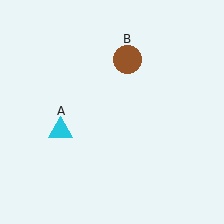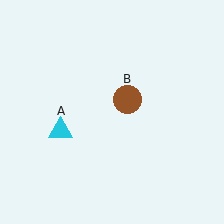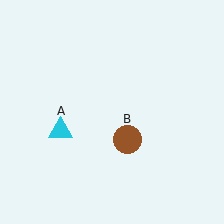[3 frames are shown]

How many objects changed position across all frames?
1 object changed position: brown circle (object B).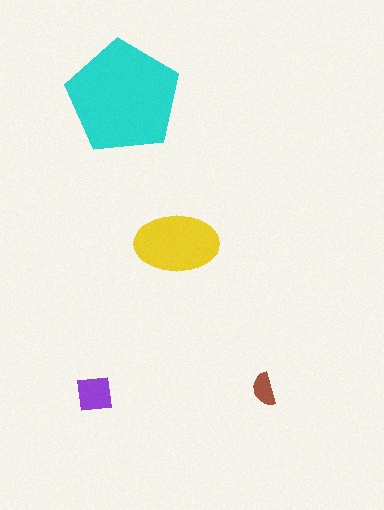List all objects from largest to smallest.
The cyan pentagon, the yellow ellipse, the purple square, the brown semicircle.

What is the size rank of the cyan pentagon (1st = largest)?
1st.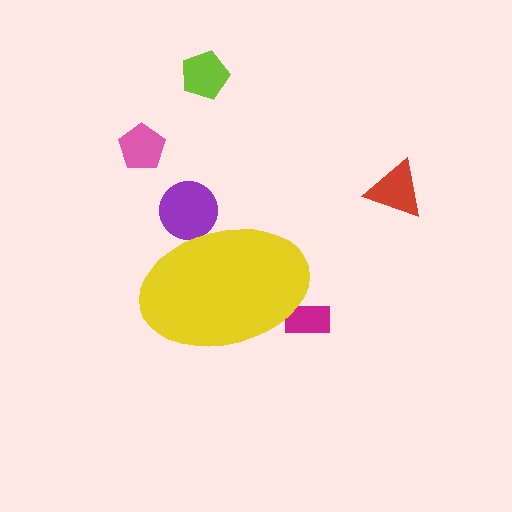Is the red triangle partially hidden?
No, the red triangle is fully visible.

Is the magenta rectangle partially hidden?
Yes, the magenta rectangle is partially hidden behind the yellow ellipse.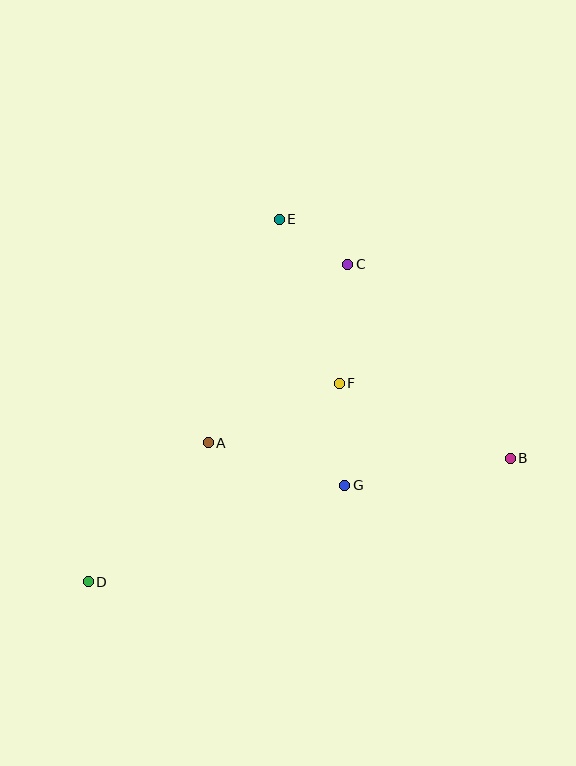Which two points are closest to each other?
Points C and E are closest to each other.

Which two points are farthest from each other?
Points B and D are farthest from each other.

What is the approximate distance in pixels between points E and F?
The distance between E and F is approximately 175 pixels.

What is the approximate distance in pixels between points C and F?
The distance between C and F is approximately 119 pixels.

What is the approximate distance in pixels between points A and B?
The distance between A and B is approximately 302 pixels.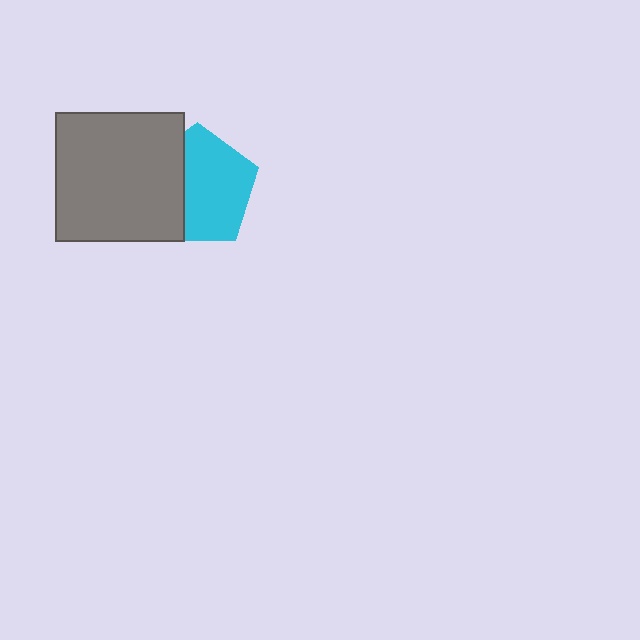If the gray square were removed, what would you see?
You would see the complete cyan pentagon.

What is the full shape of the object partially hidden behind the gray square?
The partially hidden object is a cyan pentagon.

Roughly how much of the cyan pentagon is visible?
About half of it is visible (roughly 63%).